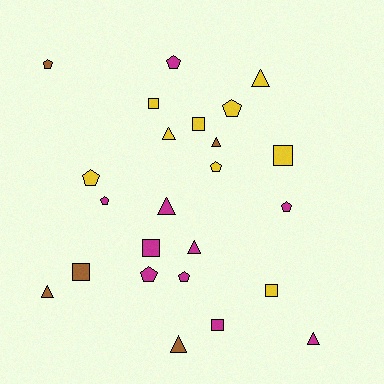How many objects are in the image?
There are 24 objects.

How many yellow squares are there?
There are 4 yellow squares.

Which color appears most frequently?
Magenta, with 10 objects.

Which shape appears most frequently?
Pentagon, with 9 objects.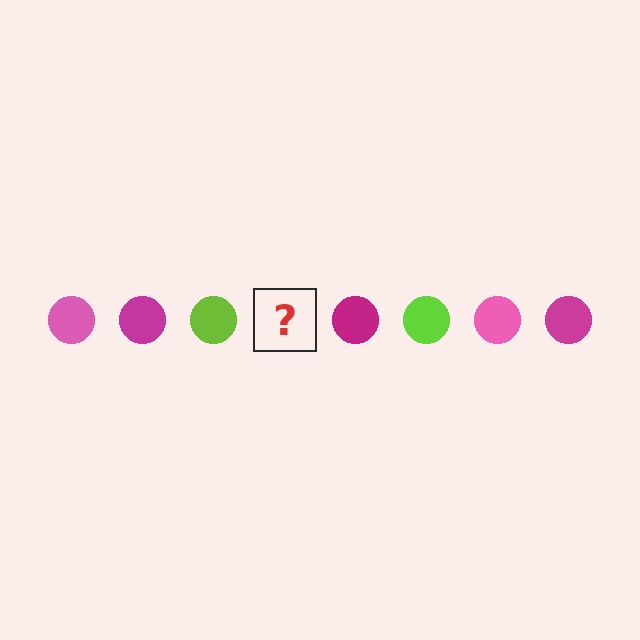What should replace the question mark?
The question mark should be replaced with a pink circle.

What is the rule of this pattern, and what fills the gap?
The rule is that the pattern cycles through pink, magenta, lime circles. The gap should be filled with a pink circle.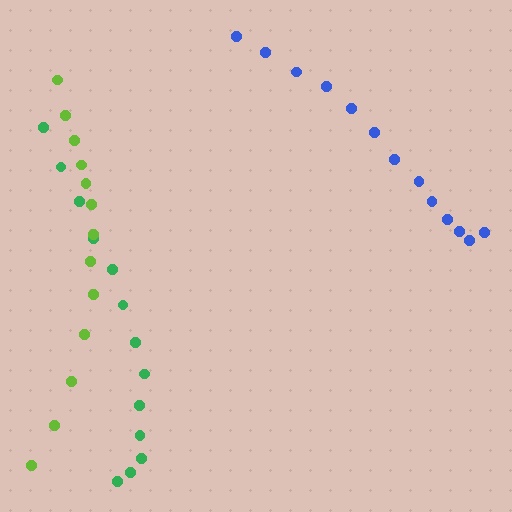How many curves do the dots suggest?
There are 3 distinct paths.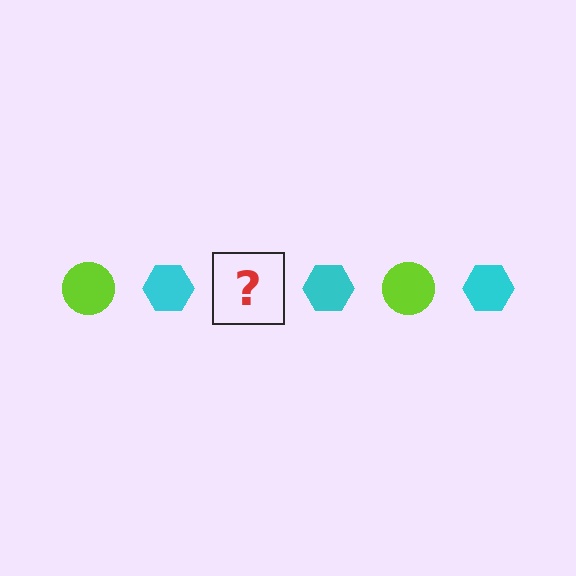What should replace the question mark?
The question mark should be replaced with a lime circle.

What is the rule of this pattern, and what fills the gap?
The rule is that the pattern alternates between lime circle and cyan hexagon. The gap should be filled with a lime circle.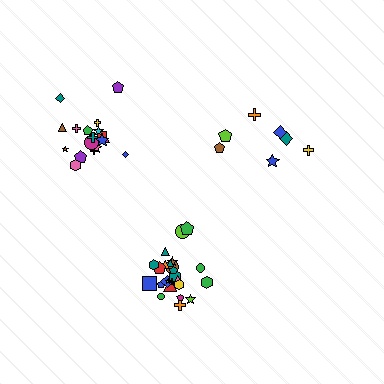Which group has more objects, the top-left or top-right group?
The top-left group.